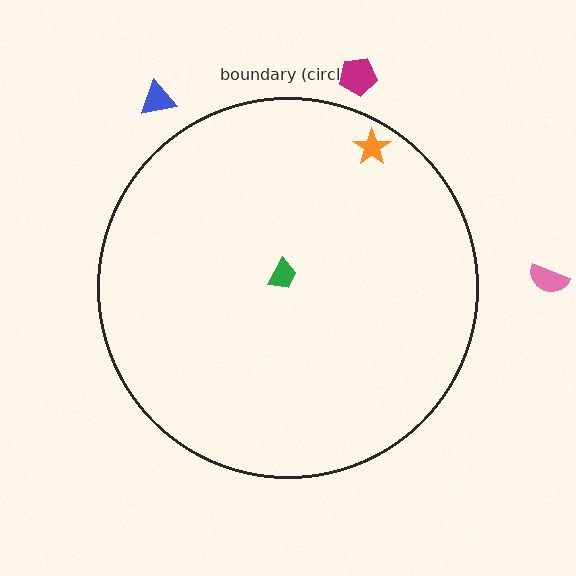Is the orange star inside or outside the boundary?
Inside.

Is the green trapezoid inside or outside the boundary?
Inside.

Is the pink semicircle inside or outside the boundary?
Outside.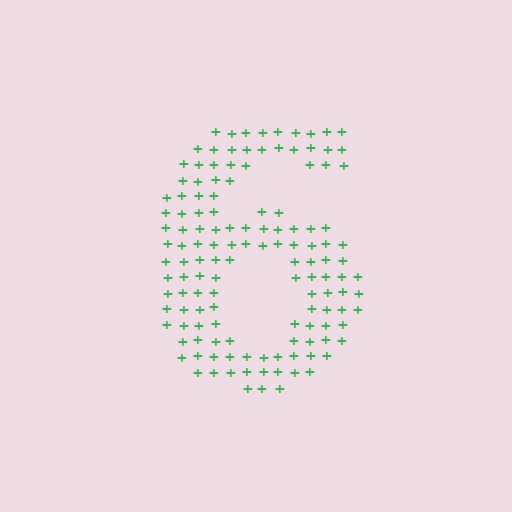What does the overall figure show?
The overall figure shows the digit 6.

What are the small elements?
The small elements are plus signs.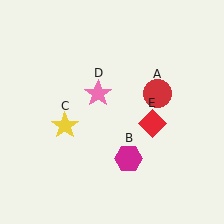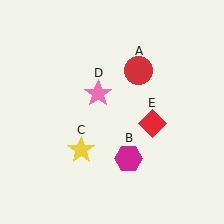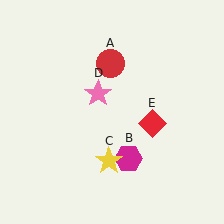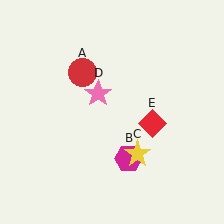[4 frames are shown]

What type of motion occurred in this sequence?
The red circle (object A), yellow star (object C) rotated counterclockwise around the center of the scene.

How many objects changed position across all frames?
2 objects changed position: red circle (object A), yellow star (object C).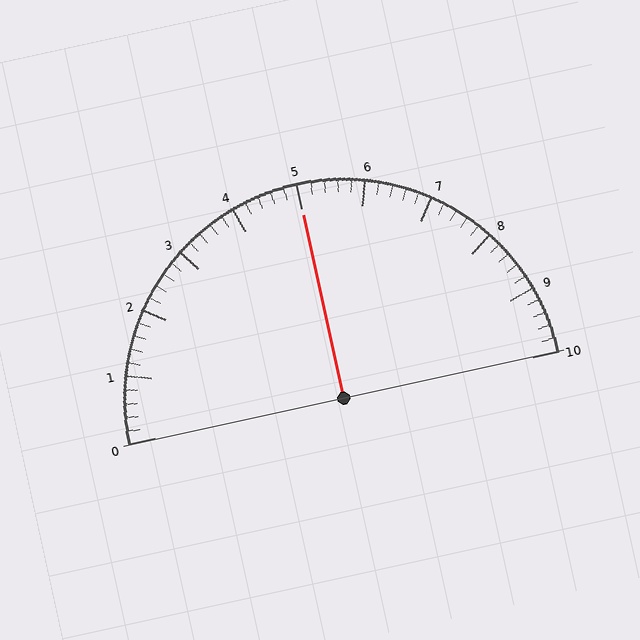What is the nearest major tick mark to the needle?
The nearest major tick mark is 5.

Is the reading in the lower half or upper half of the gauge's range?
The reading is in the upper half of the range (0 to 10).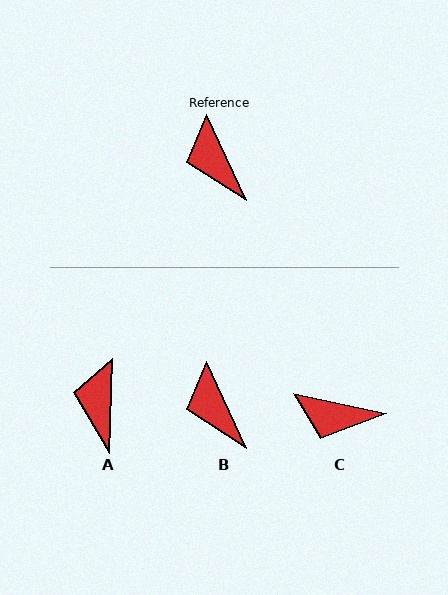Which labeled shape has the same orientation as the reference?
B.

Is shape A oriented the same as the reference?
No, it is off by about 27 degrees.